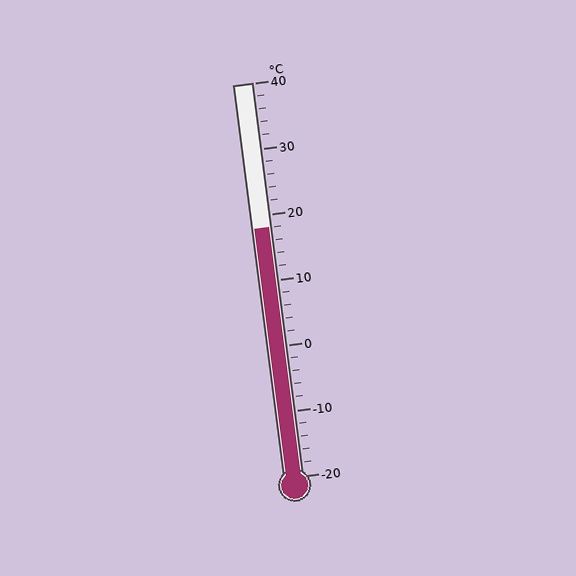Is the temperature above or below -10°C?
The temperature is above -10°C.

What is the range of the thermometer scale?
The thermometer scale ranges from -20°C to 40°C.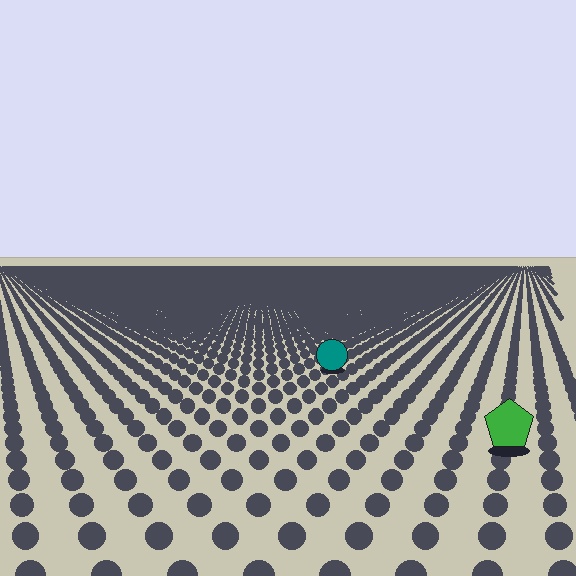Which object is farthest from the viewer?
The teal circle is farthest from the viewer. It appears smaller and the ground texture around it is denser.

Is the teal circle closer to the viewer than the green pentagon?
No. The green pentagon is closer — you can tell from the texture gradient: the ground texture is coarser near it.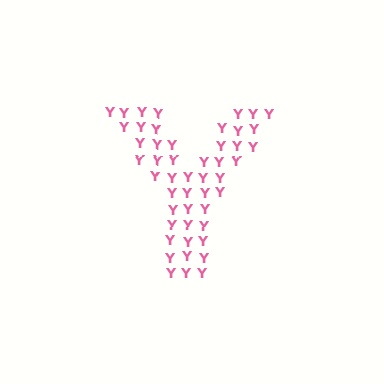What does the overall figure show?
The overall figure shows the letter Y.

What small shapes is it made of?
It is made of small letter Y's.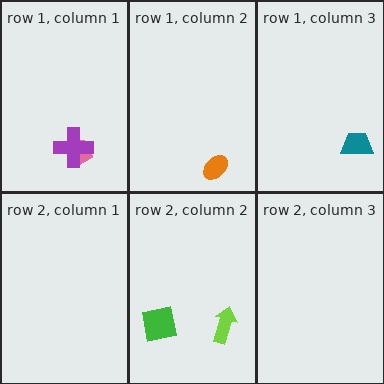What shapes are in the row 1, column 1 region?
The pink pentagon, the purple cross.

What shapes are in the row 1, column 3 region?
The teal trapezoid.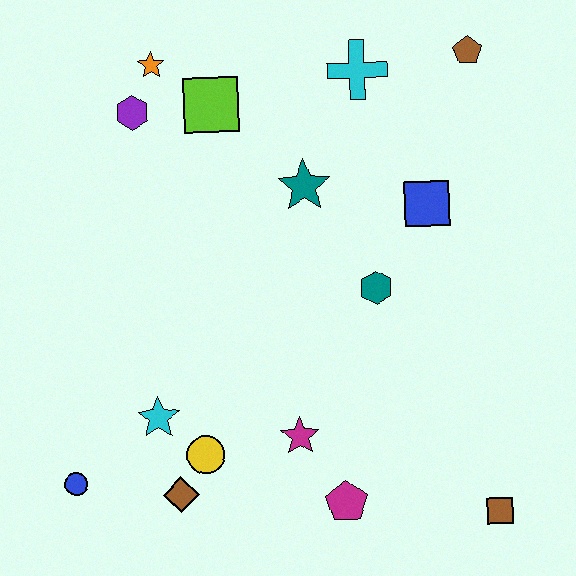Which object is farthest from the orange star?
The brown square is farthest from the orange star.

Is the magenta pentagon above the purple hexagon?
No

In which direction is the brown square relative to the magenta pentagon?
The brown square is to the right of the magenta pentagon.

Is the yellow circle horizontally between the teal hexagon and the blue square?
No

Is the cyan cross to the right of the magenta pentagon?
Yes